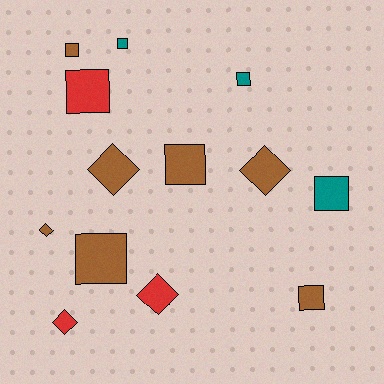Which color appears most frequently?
Brown, with 7 objects.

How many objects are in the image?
There are 13 objects.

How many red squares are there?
There is 1 red square.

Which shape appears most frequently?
Square, with 8 objects.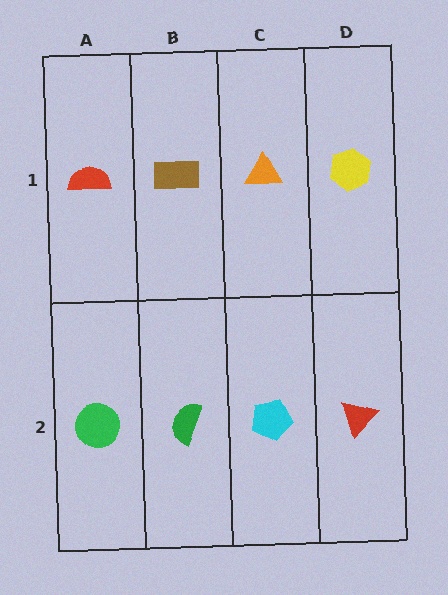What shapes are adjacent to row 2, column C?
An orange triangle (row 1, column C), a green semicircle (row 2, column B), a red triangle (row 2, column D).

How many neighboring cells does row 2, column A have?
2.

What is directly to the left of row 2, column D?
A cyan pentagon.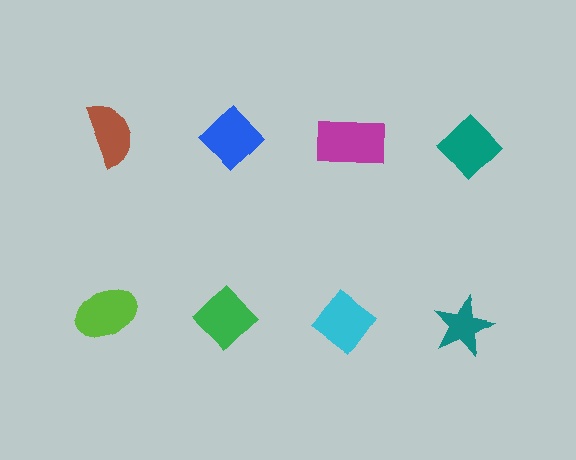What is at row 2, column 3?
A cyan diamond.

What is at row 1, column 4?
A teal diamond.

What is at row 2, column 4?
A teal star.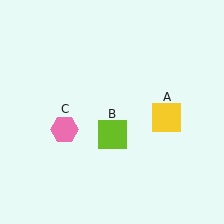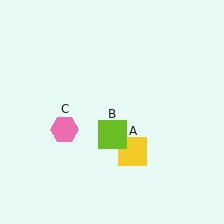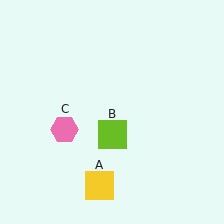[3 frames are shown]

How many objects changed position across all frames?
1 object changed position: yellow square (object A).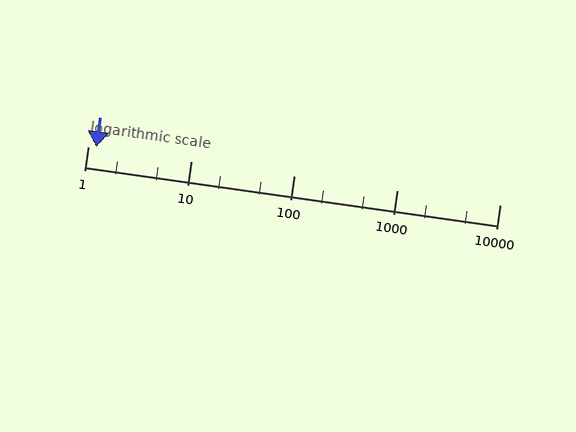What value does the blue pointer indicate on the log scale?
The pointer indicates approximately 1.2.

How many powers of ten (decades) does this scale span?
The scale spans 4 decades, from 1 to 10000.